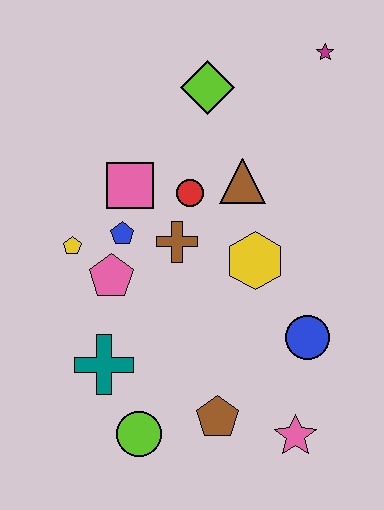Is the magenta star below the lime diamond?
No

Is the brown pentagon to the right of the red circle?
Yes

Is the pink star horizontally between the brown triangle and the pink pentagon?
No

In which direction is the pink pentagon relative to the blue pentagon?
The pink pentagon is below the blue pentagon.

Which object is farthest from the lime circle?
The magenta star is farthest from the lime circle.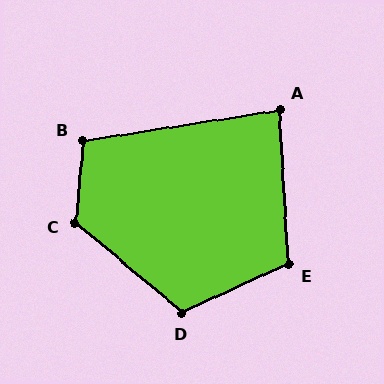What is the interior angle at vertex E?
Approximately 111 degrees (obtuse).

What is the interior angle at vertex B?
Approximately 104 degrees (obtuse).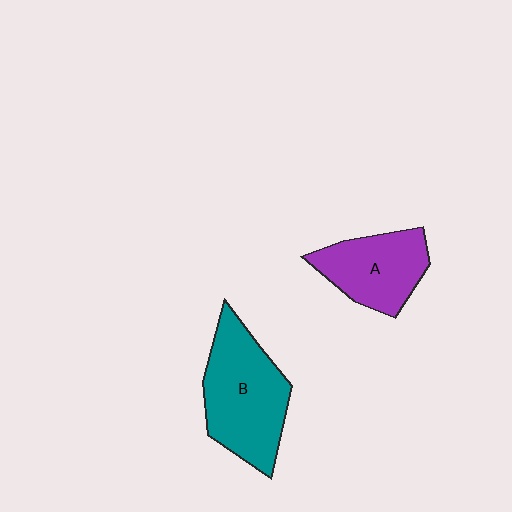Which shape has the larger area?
Shape B (teal).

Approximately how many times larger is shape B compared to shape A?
Approximately 1.4 times.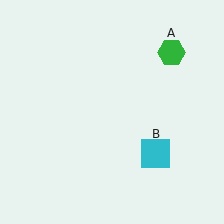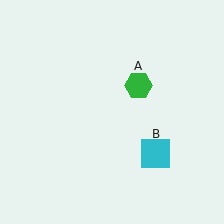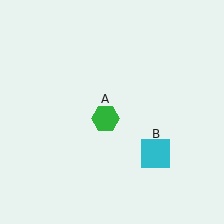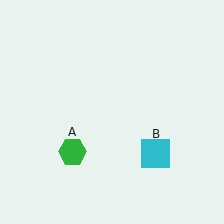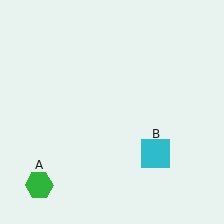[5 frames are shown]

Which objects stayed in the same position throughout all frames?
Cyan square (object B) remained stationary.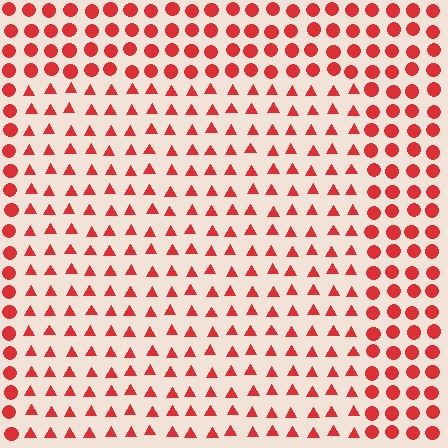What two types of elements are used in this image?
The image uses triangles inside the rectangle region and circles outside it.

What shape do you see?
I see a rectangle.